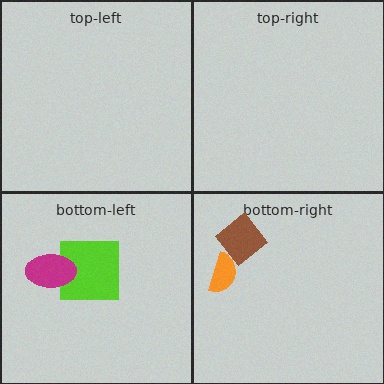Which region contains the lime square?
The bottom-left region.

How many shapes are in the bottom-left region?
2.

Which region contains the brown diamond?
The bottom-right region.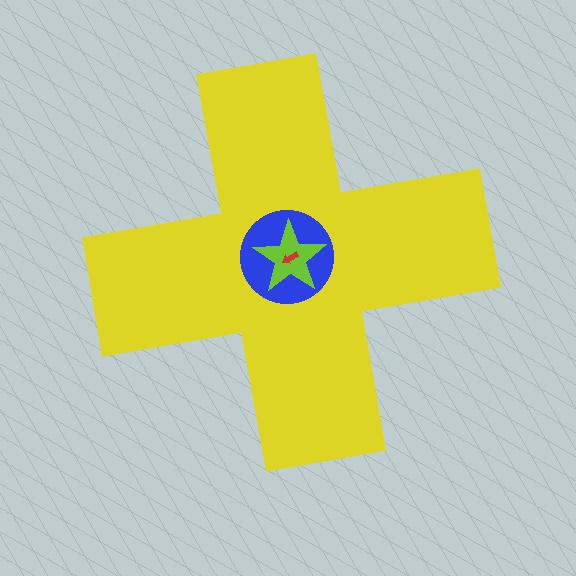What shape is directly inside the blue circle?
The lime star.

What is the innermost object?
The red arrow.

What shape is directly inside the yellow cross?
The blue circle.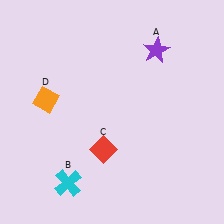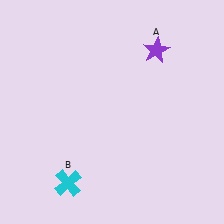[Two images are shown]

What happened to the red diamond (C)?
The red diamond (C) was removed in Image 2. It was in the bottom-left area of Image 1.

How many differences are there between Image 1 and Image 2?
There are 2 differences between the two images.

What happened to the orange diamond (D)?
The orange diamond (D) was removed in Image 2. It was in the top-left area of Image 1.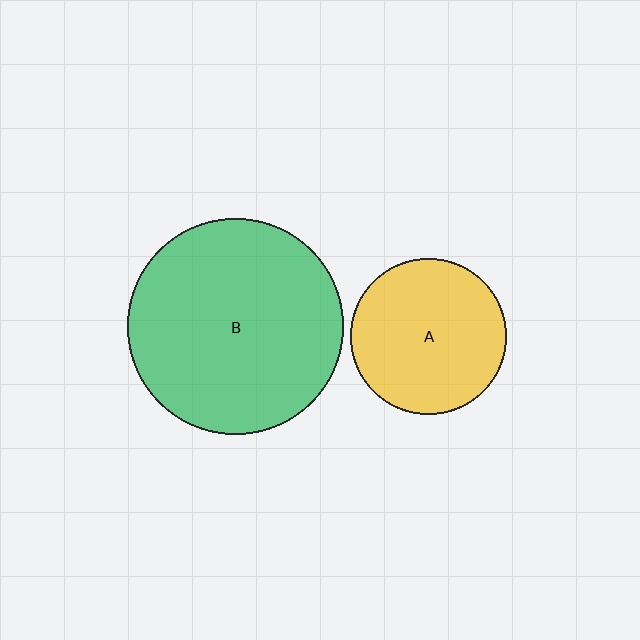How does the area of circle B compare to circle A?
Approximately 1.9 times.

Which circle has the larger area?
Circle B (green).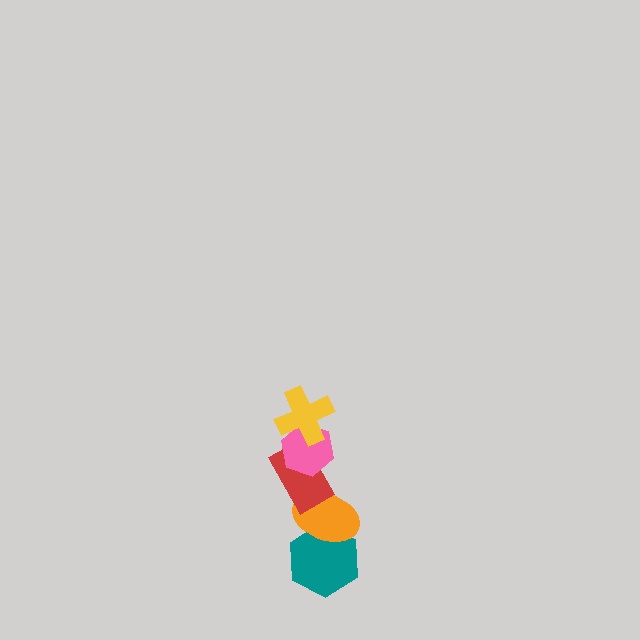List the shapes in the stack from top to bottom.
From top to bottom: the yellow cross, the pink hexagon, the red rectangle, the orange ellipse, the teal hexagon.